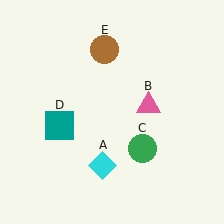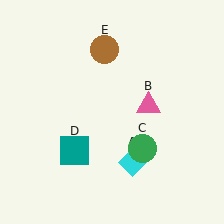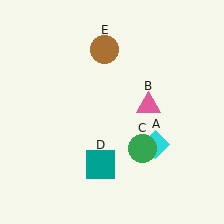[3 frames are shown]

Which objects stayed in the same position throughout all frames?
Pink triangle (object B) and green circle (object C) and brown circle (object E) remained stationary.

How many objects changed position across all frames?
2 objects changed position: cyan diamond (object A), teal square (object D).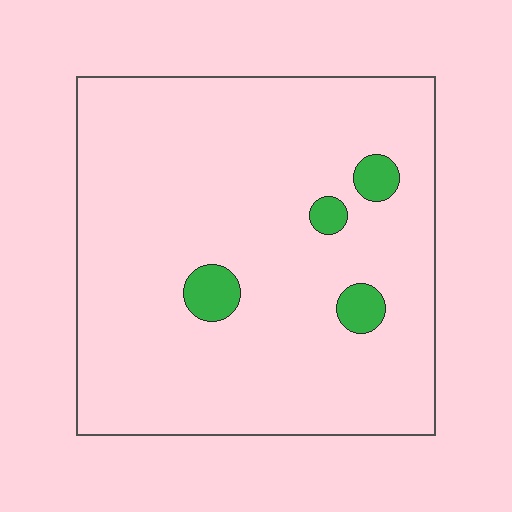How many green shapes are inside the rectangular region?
4.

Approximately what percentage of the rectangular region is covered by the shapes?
Approximately 5%.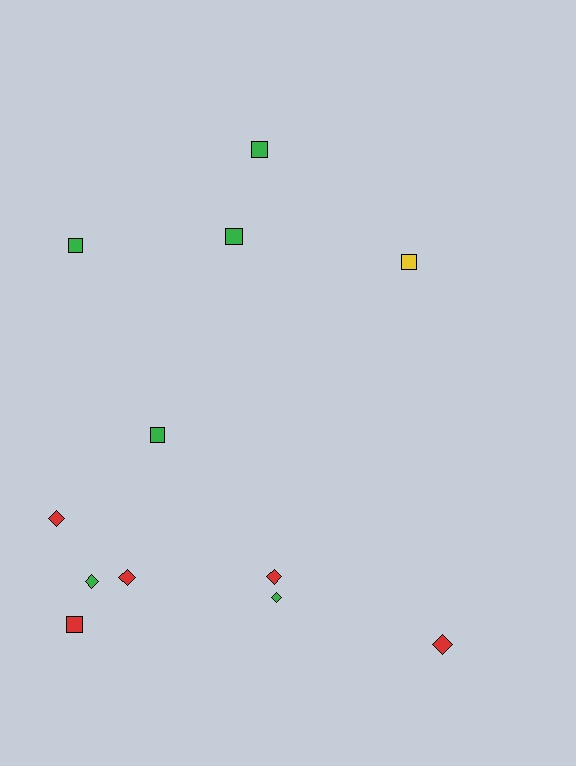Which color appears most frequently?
Green, with 6 objects.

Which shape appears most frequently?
Diamond, with 6 objects.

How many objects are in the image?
There are 12 objects.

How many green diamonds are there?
There are 2 green diamonds.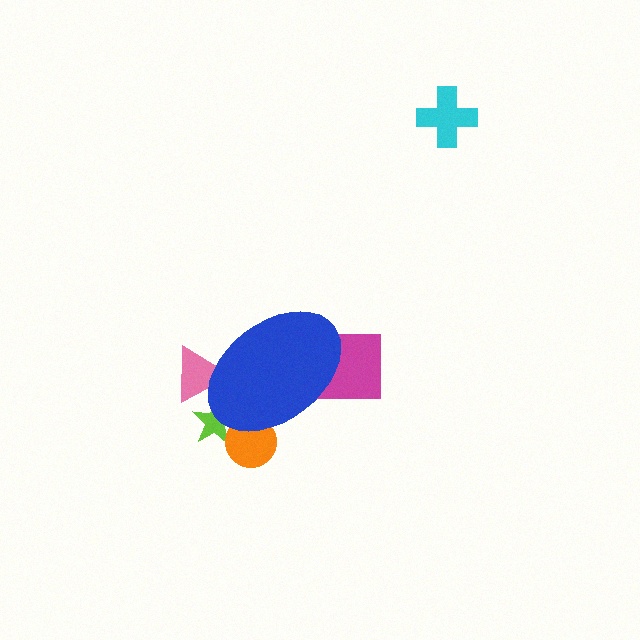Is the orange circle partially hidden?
Yes, the orange circle is partially hidden behind the blue ellipse.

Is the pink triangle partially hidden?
Yes, the pink triangle is partially hidden behind the blue ellipse.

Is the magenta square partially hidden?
Yes, the magenta square is partially hidden behind the blue ellipse.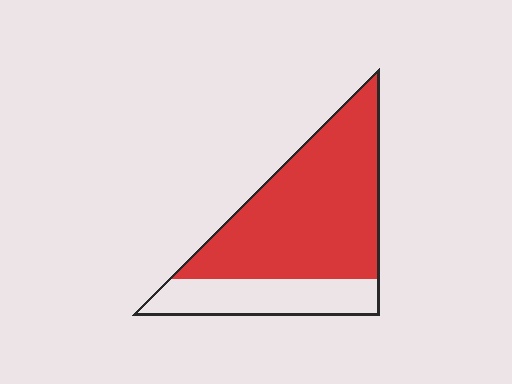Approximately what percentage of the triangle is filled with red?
Approximately 70%.